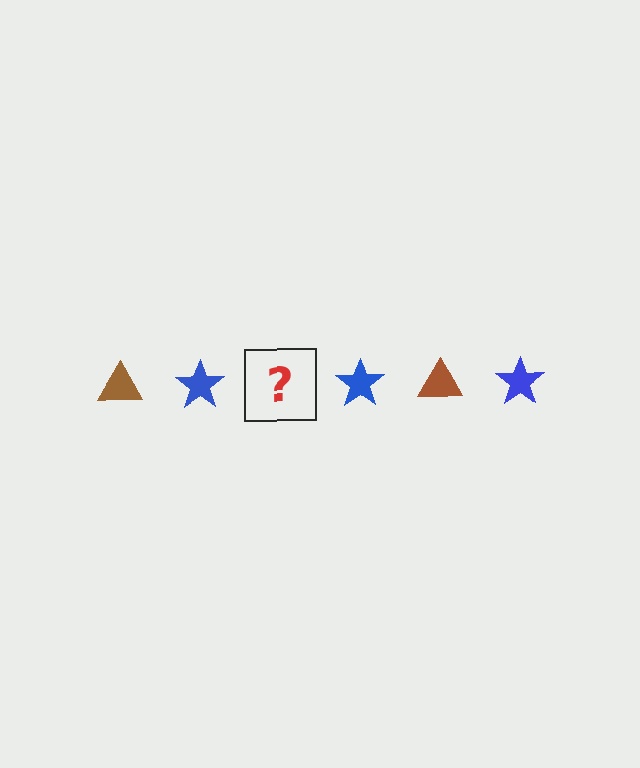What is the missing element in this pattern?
The missing element is a brown triangle.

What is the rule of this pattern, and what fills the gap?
The rule is that the pattern alternates between brown triangle and blue star. The gap should be filled with a brown triangle.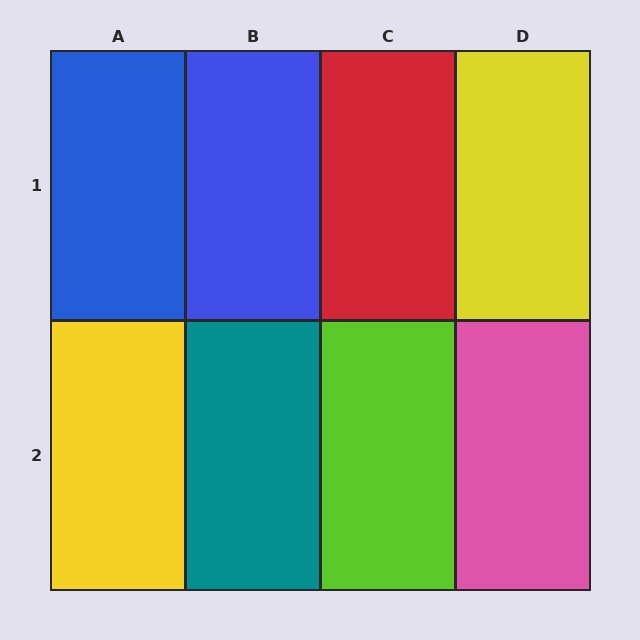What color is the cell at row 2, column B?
Teal.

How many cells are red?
1 cell is red.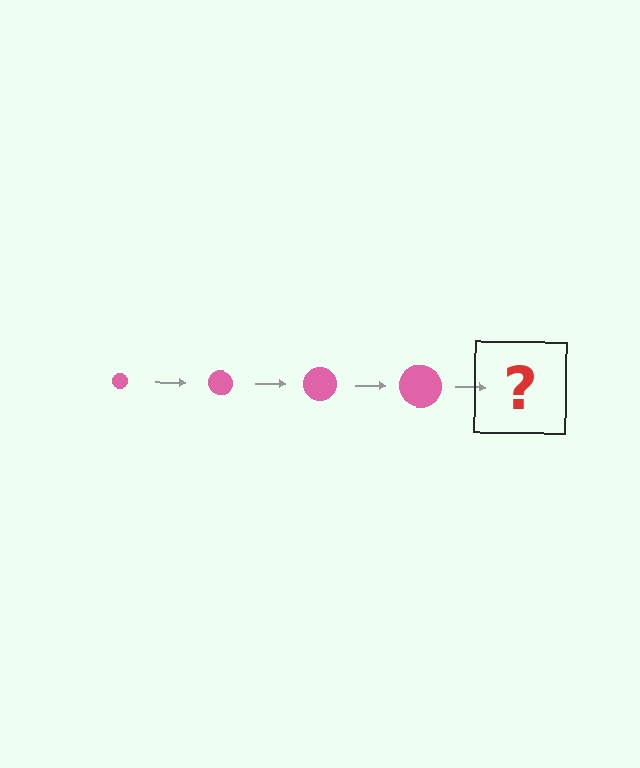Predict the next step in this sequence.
The next step is a pink circle, larger than the previous one.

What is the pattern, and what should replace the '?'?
The pattern is that the circle gets progressively larger each step. The '?' should be a pink circle, larger than the previous one.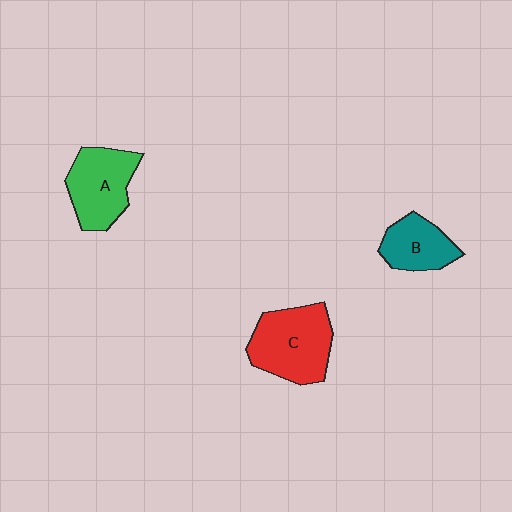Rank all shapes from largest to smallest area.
From largest to smallest: C (red), A (green), B (teal).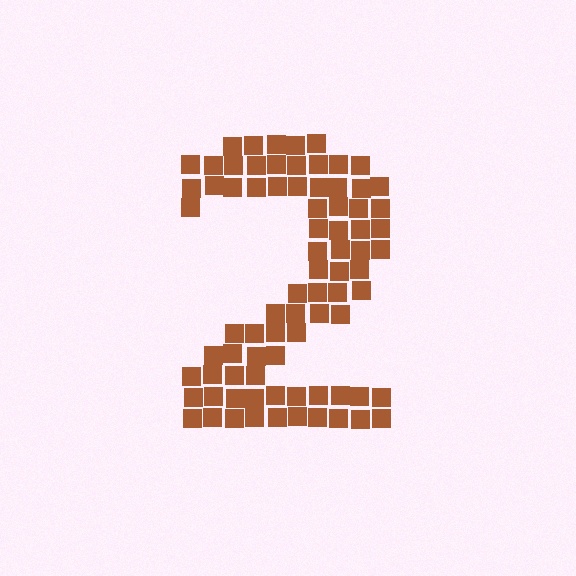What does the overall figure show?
The overall figure shows the digit 2.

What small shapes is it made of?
It is made of small squares.